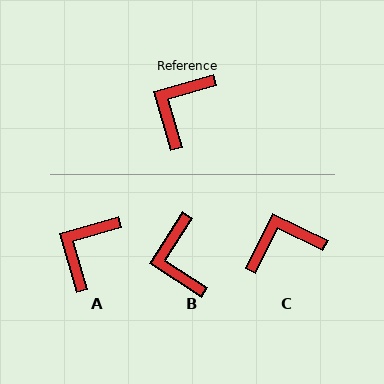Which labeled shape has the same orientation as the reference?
A.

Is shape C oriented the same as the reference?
No, it is off by about 42 degrees.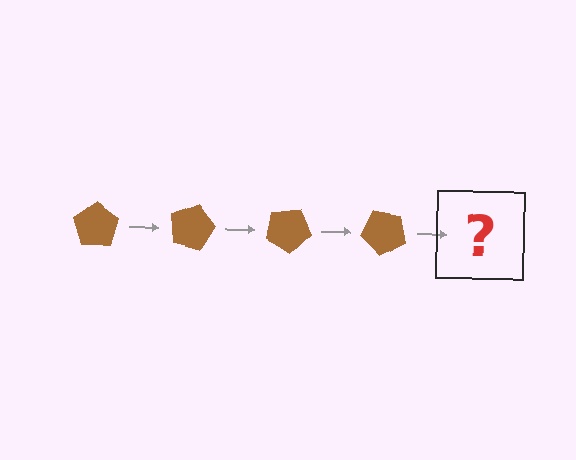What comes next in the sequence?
The next element should be a brown pentagon rotated 60 degrees.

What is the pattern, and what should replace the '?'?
The pattern is that the pentagon rotates 15 degrees each step. The '?' should be a brown pentagon rotated 60 degrees.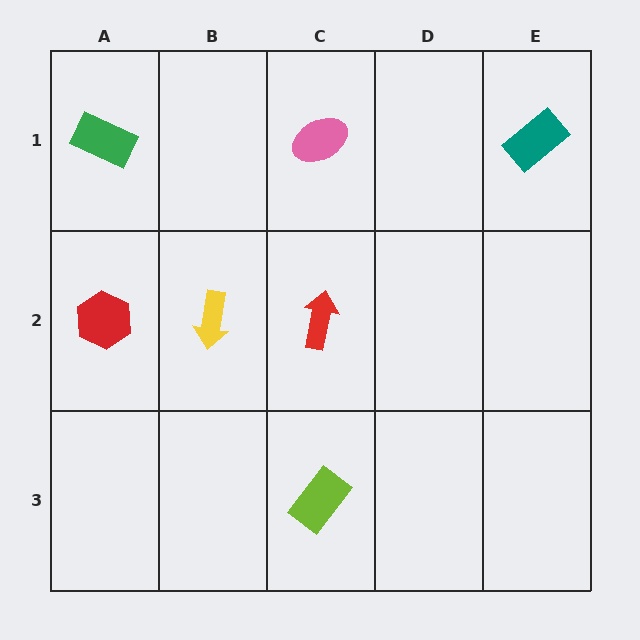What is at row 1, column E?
A teal rectangle.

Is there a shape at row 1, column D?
No, that cell is empty.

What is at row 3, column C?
A lime rectangle.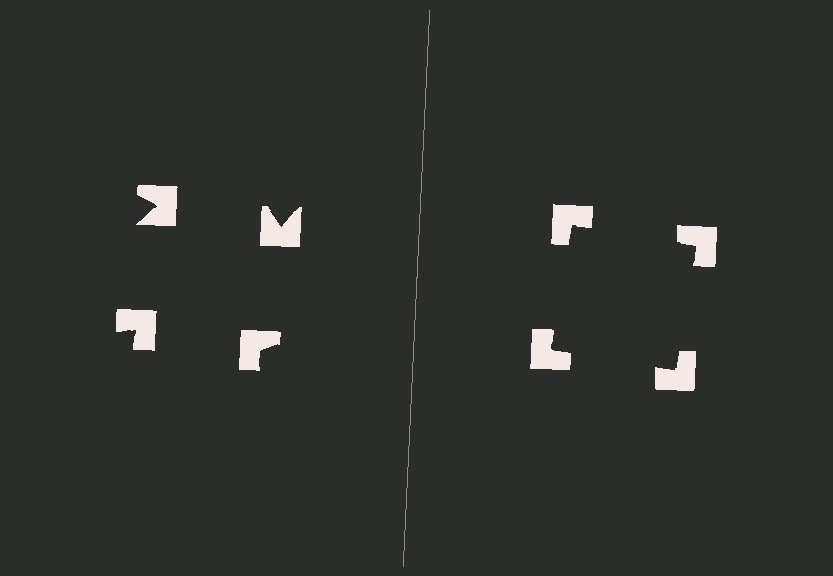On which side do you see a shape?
An illusory square appears on the right side. On the left side the wedge cuts are rotated, so no coherent shape forms.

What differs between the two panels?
The notched squares are positioned identically on both sides; only the wedge orientations differ. On the right they align to a square; on the left they are misaligned.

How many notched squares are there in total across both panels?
8 — 4 on each side.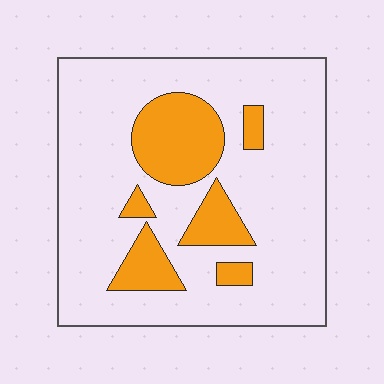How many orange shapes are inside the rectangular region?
6.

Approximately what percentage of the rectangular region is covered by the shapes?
Approximately 20%.